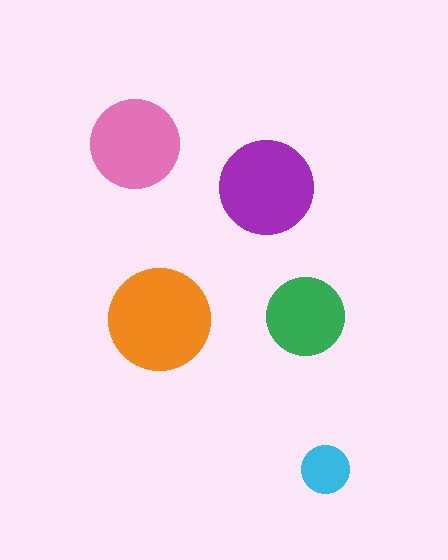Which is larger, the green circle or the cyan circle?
The green one.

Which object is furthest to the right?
The cyan circle is rightmost.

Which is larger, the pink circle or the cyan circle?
The pink one.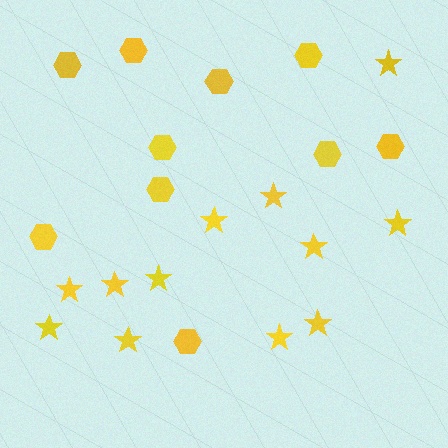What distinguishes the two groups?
There are 2 groups: one group of hexagons (10) and one group of stars (12).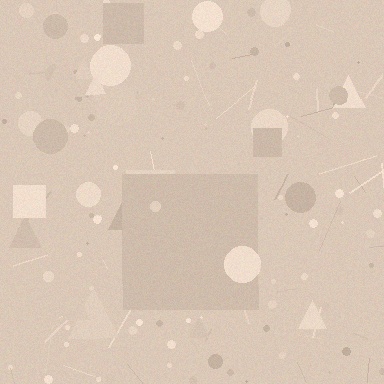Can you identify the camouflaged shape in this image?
The camouflaged shape is a square.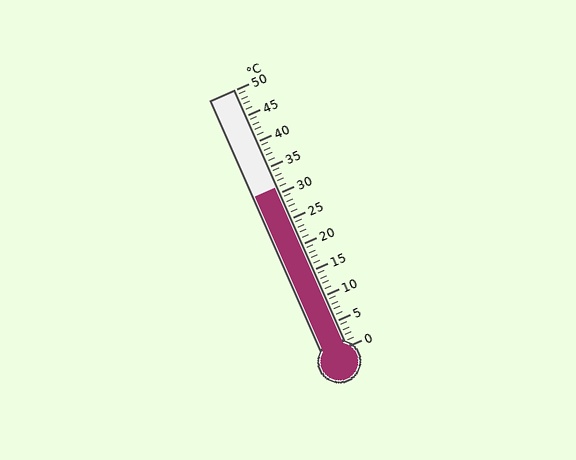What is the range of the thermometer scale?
The thermometer scale ranges from 0°C to 50°C.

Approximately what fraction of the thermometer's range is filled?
The thermometer is filled to approximately 60% of its range.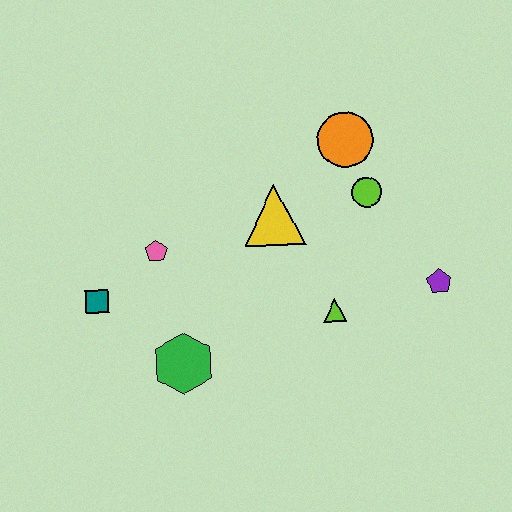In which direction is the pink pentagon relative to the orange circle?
The pink pentagon is to the left of the orange circle.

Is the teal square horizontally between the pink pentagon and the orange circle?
No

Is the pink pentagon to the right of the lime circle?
No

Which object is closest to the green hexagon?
The teal square is closest to the green hexagon.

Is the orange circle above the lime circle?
Yes